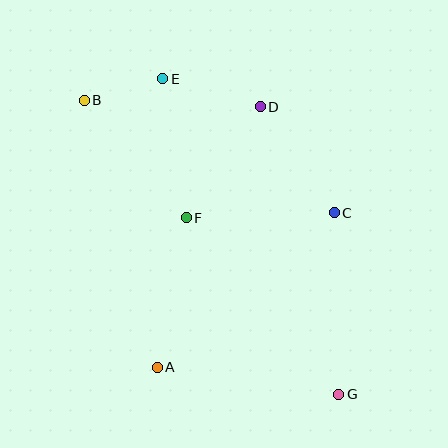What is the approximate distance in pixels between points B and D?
The distance between B and D is approximately 176 pixels.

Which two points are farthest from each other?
Points B and G are farthest from each other.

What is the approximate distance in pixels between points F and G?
The distance between F and G is approximately 233 pixels.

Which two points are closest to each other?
Points B and E are closest to each other.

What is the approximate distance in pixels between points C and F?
The distance between C and F is approximately 148 pixels.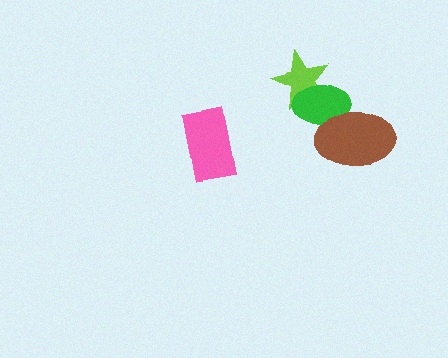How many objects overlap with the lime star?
1 object overlaps with the lime star.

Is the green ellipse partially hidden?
Yes, it is partially covered by another shape.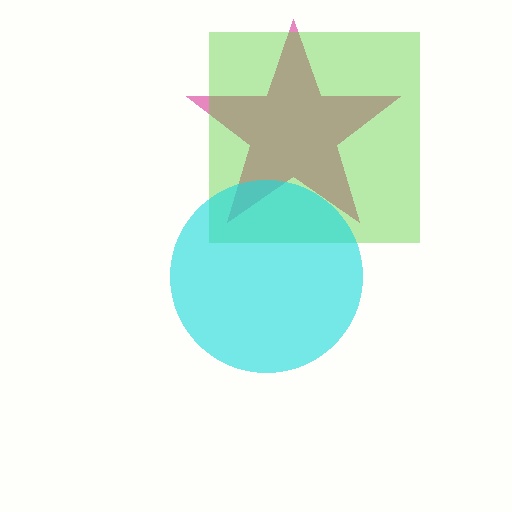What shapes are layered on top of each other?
The layered shapes are: a magenta star, a lime square, a cyan circle.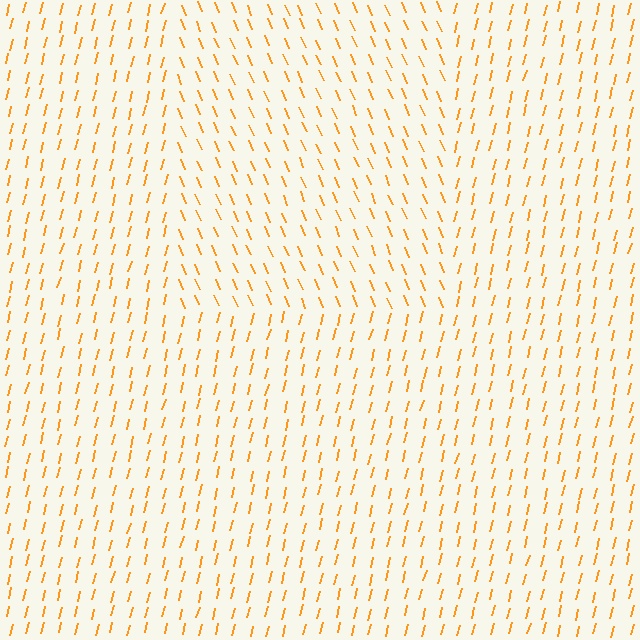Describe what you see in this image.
The image is filled with small orange line segments. A rectangle region in the image has lines oriented differently from the surrounding lines, creating a visible texture boundary.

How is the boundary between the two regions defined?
The boundary is defined purely by a change in line orientation (approximately 37 degrees difference). All lines are the same color and thickness.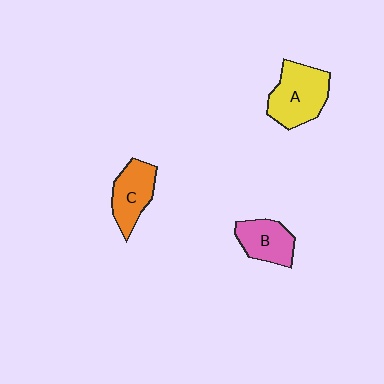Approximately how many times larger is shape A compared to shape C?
Approximately 1.3 times.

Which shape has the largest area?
Shape A (yellow).